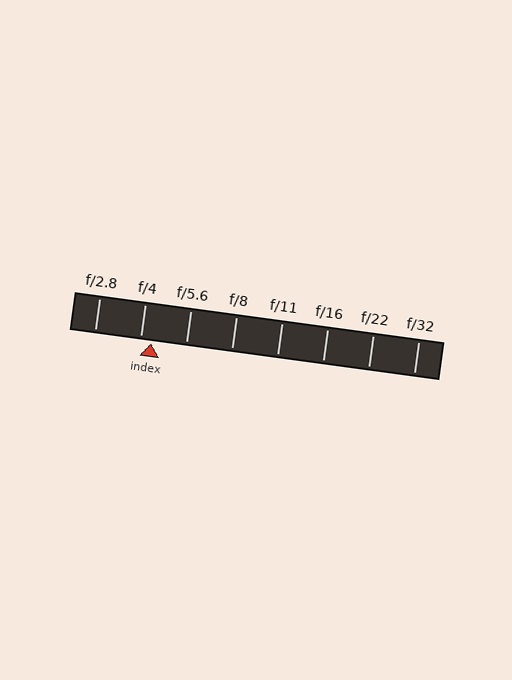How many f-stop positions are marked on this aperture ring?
There are 8 f-stop positions marked.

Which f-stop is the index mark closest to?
The index mark is closest to f/4.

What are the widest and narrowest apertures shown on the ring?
The widest aperture shown is f/2.8 and the narrowest is f/32.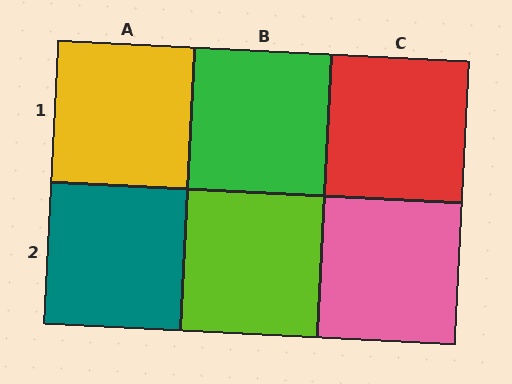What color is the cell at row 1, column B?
Green.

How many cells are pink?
1 cell is pink.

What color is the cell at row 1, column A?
Yellow.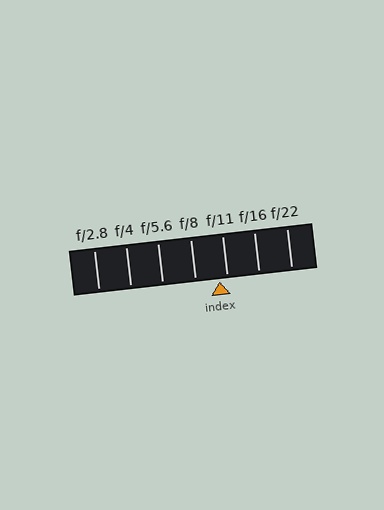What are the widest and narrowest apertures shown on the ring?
The widest aperture shown is f/2.8 and the narrowest is f/22.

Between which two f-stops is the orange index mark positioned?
The index mark is between f/8 and f/11.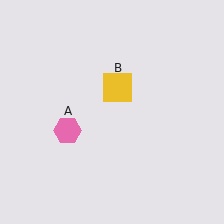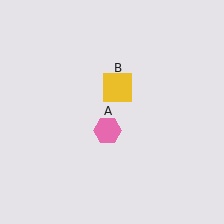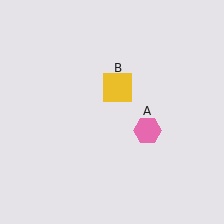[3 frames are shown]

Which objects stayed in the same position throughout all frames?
Yellow square (object B) remained stationary.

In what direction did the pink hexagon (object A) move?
The pink hexagon (object A) moved right.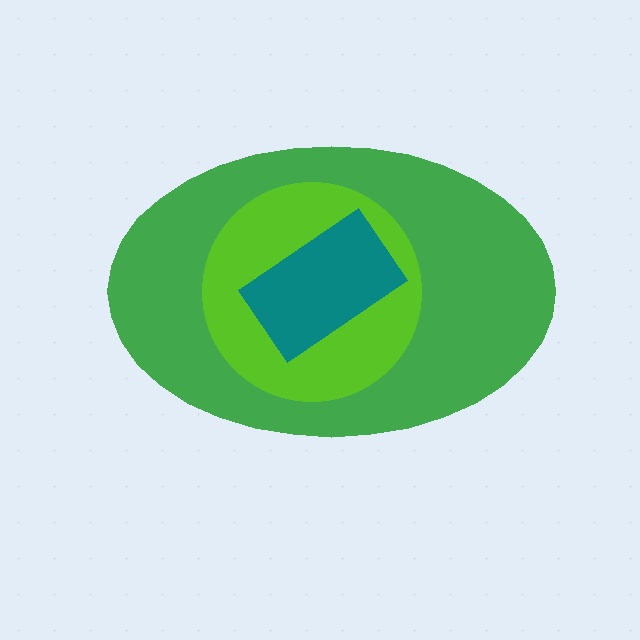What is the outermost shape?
The green ellipse.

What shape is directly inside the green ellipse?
The lime circle.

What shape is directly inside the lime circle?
The teal rectangle.